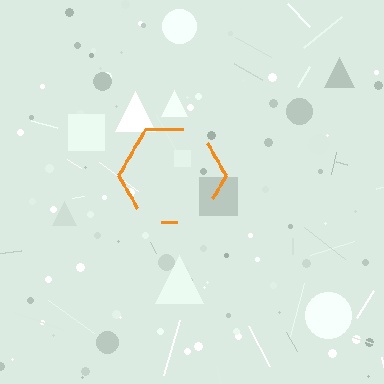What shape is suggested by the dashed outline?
The dashed outline suggests a hexagon.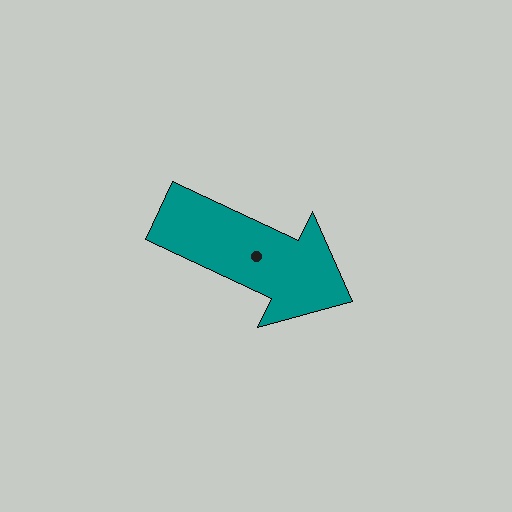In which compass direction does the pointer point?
Southeast.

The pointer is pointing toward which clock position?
Roughly 4 o'clock.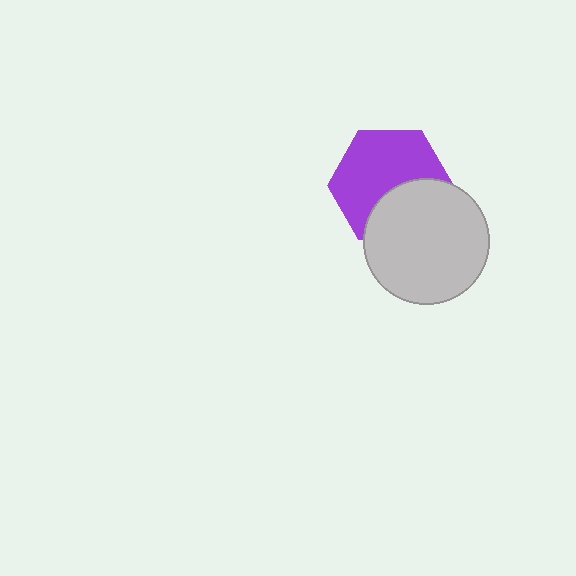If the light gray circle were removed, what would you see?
You would see the complete purple hexagon.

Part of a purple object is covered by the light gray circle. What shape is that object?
It is a hexagon.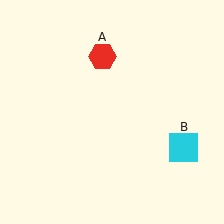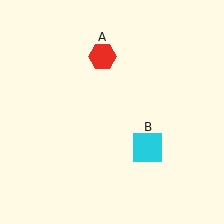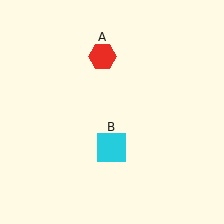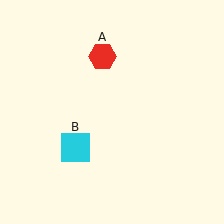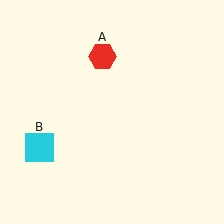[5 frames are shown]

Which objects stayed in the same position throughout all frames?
Red hexagon (object A) remained stationary.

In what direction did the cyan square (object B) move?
The cyan square (object B) moved left.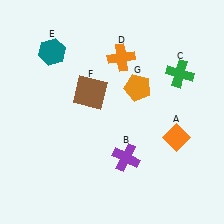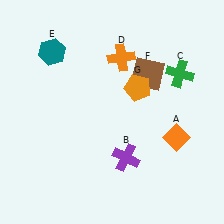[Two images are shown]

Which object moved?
The brown square (F) moved right.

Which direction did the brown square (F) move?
The brown square (F) moved right.